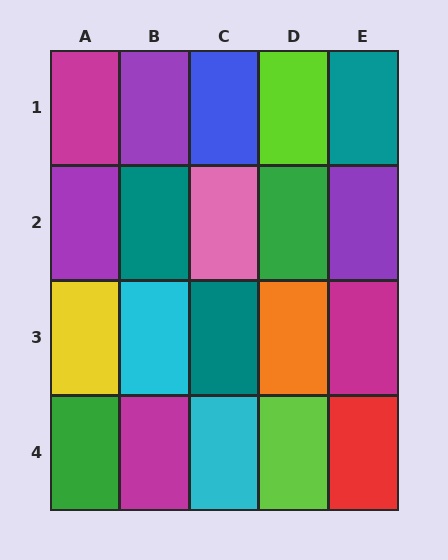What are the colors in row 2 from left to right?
Purple, teal, pink, green, purple.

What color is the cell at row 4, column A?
Green.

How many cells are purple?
3 cells are purple.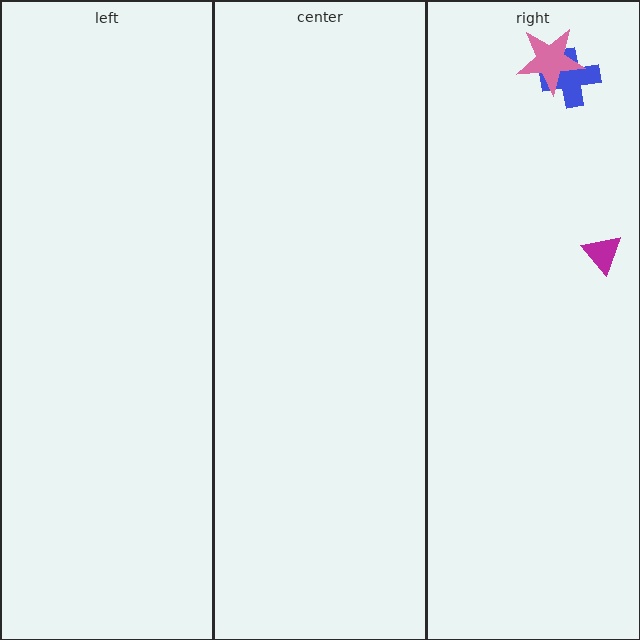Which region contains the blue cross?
The right region.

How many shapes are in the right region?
3.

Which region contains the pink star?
The right region.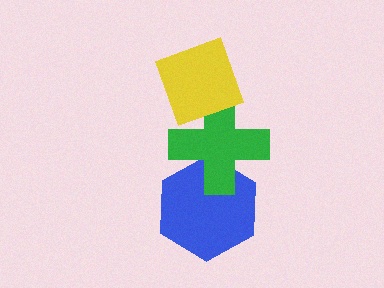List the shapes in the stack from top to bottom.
From top to bottom: the yellow diamond, the green cross, the blue hexagon.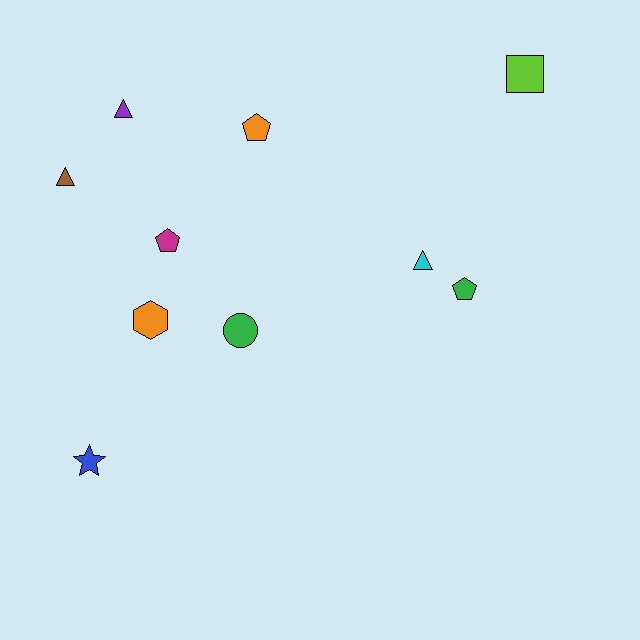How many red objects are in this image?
There are no red objects.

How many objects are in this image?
There are 10 objects.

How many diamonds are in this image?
There are no diamonds.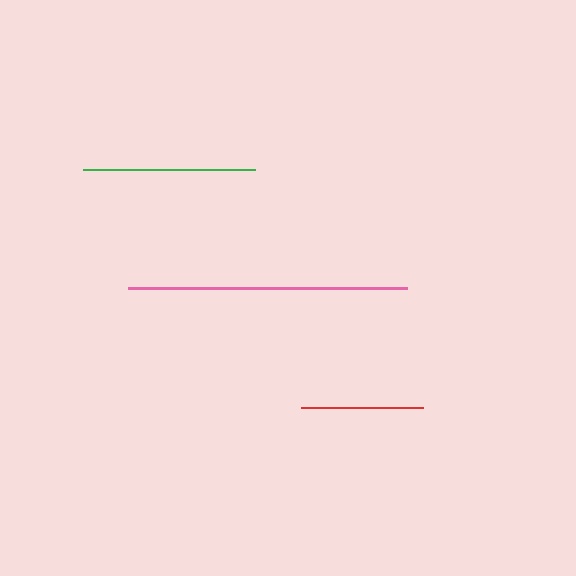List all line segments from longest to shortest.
From longest to shortest: pink, green, red.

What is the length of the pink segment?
The pink segment is approximately 279 pixels long.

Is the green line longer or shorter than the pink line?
The pink line is longer than the green line.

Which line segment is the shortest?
The red line is the shortest at approximately 122 pixels.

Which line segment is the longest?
The pink line is the longest at approximately 279 pixels.